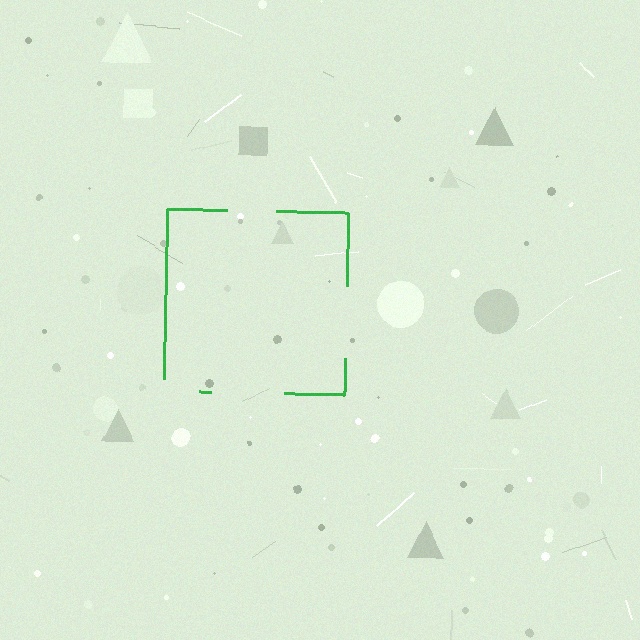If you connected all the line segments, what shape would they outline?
They would outline a square.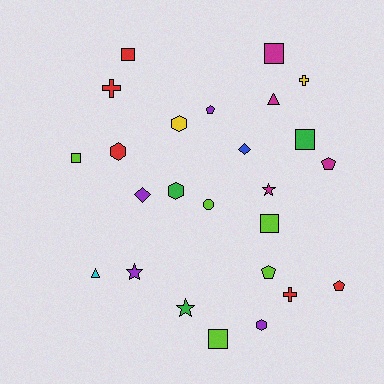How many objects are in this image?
There are 25 objects.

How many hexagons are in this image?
There are 4 hexagons.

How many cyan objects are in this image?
There is 1 cyan object.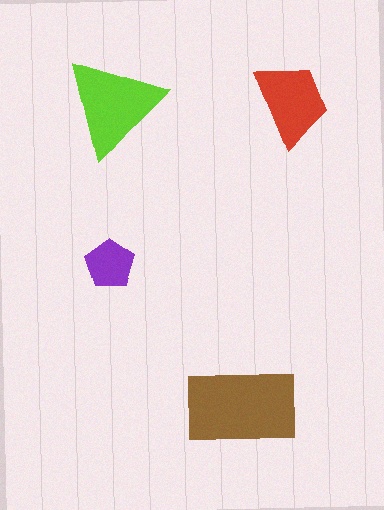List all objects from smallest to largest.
The purple pentagon, the red trapezoid, the lime triangle, the brown rectangle.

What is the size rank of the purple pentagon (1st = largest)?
4th.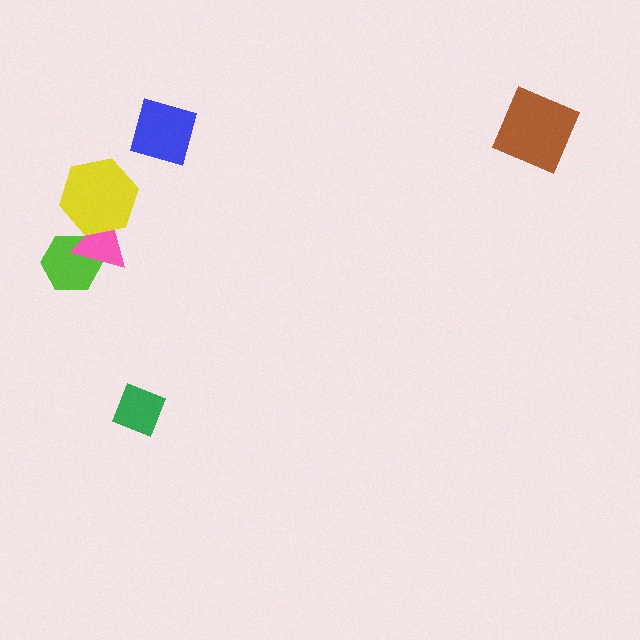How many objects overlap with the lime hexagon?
1 object overlaps with the lime hexagon.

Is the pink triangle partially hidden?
Yes, it is partially covered by another shape.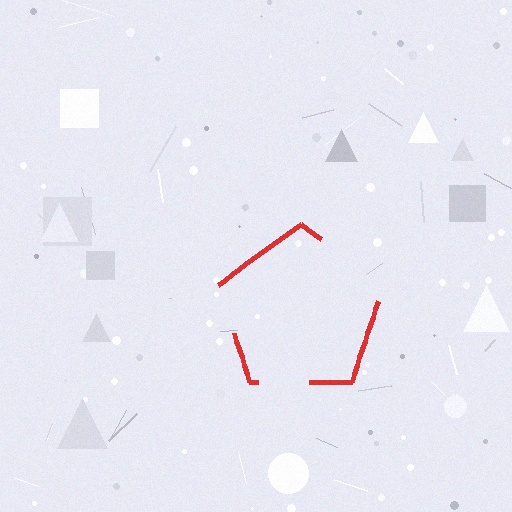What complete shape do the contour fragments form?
The contour fragments form a pentagon.